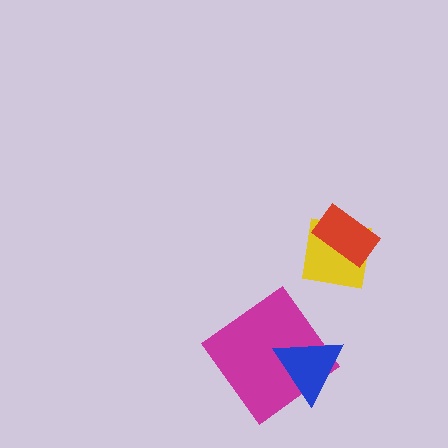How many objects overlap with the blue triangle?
1 object overlaps with the blue triangle.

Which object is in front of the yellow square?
The red rectangle is in front of the yellow square.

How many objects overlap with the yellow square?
1 object overlaps with the yellow square.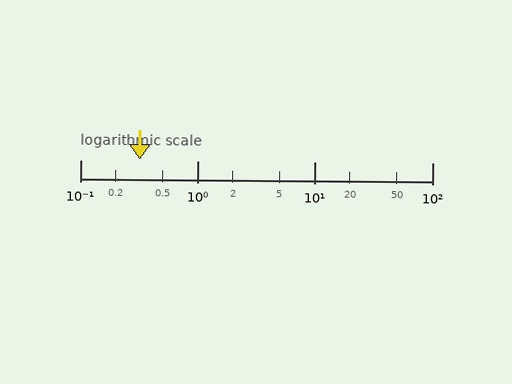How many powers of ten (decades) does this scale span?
The scale spans 3 decades, from 0.1 to 100.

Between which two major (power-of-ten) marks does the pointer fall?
The pointer is between 0.1 and 1.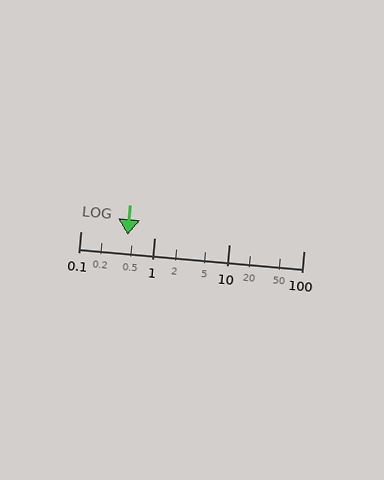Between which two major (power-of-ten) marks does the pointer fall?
The pointer is between 0.1 and 1.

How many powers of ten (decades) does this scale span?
The scale spans 3 decades, from 0.1 to 100.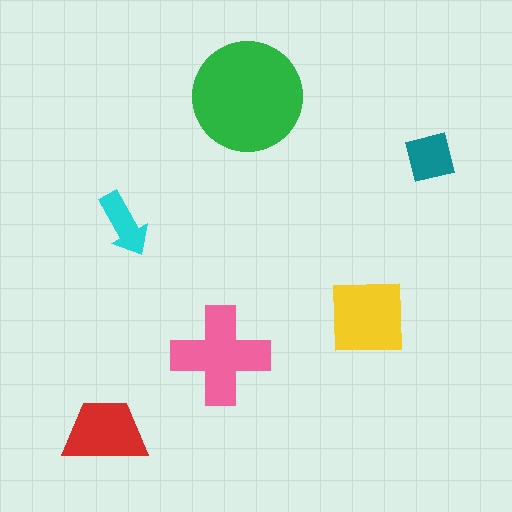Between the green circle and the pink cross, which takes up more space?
The green circle.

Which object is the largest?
The green circle.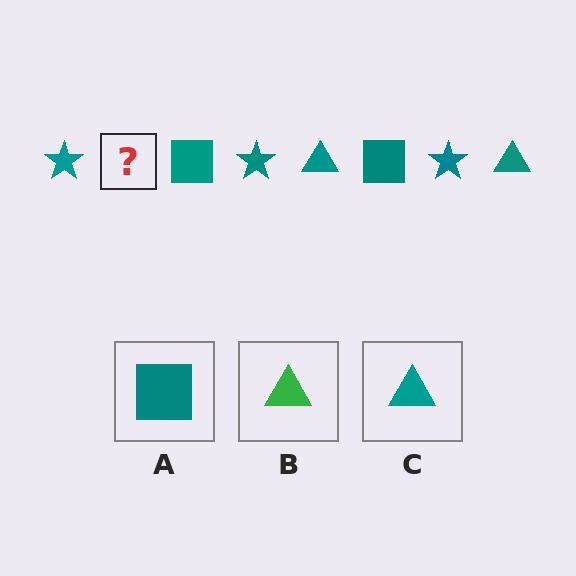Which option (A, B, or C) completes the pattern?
C.